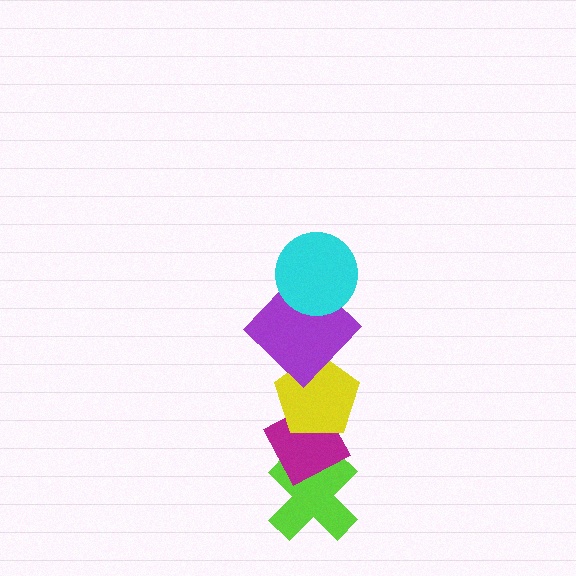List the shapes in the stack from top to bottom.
From top to bottom: the cyan circle, the purple diamond, the yellow pentagon, the magenta diamond, the lime cross.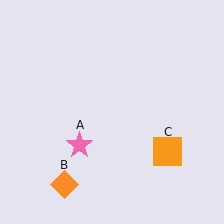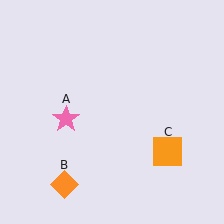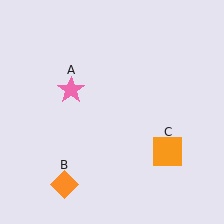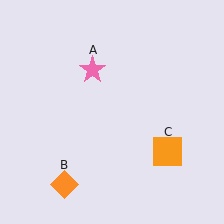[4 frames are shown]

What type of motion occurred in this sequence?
The pink star (object A) rotated clockwise around the center of the scene.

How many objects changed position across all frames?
1 object changed position: pink star (object A).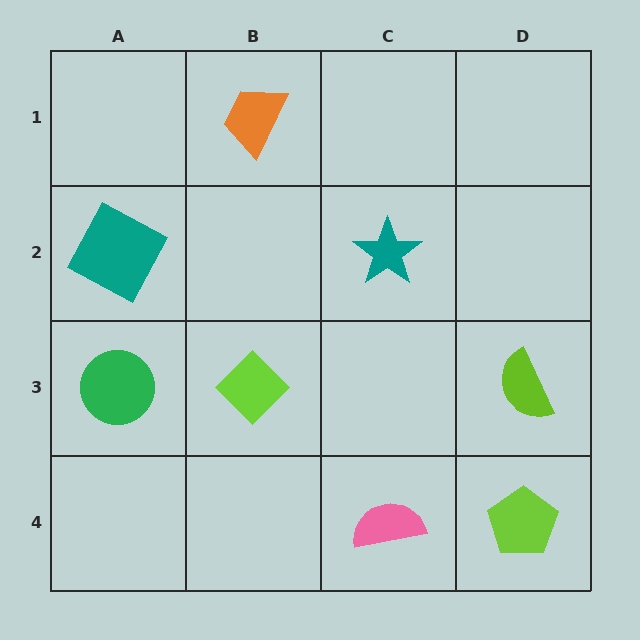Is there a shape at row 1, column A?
No, that cell is empty.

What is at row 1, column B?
An orange trapezoid.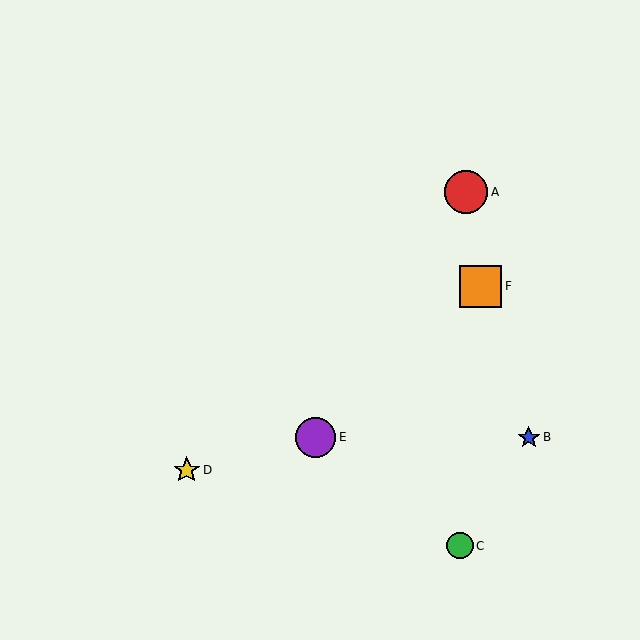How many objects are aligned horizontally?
2 objects (B, E) are aligned horizontally.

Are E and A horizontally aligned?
No, E is at y≈438 and A is at y≈192.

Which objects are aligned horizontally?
Objects B, E are aligned horizontally.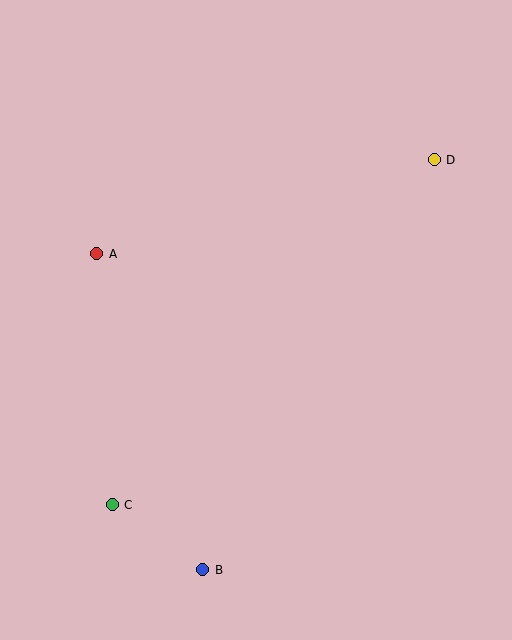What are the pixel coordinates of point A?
Point A is at (96, 254).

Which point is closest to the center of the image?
Point A at (96, 254) is closest to the center.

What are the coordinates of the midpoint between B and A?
The midpoint between B and A is at (150, 412).